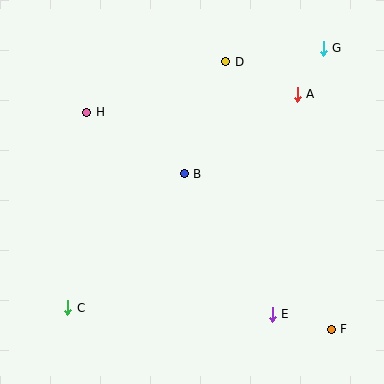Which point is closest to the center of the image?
Point B at (184, 174) is closest to the center.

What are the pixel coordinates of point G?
Point G is at (323, 48).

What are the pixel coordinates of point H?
Point H is at (87, 112).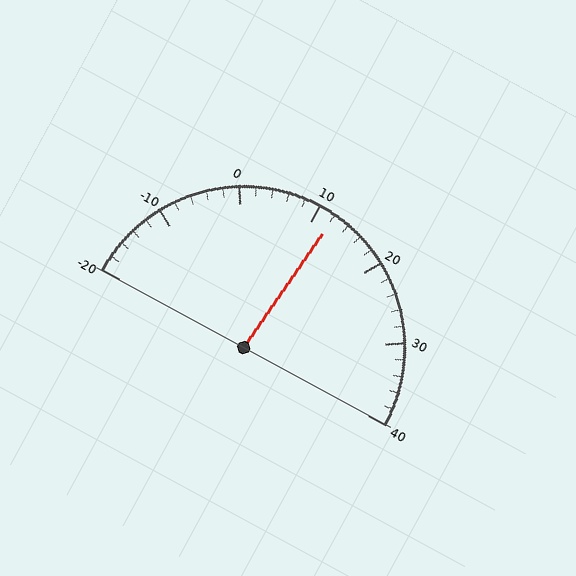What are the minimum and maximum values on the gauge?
The gauge ranges from -20 to 40.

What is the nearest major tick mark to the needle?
The nearest major tick mark is 10.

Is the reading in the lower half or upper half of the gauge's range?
The reading is in the upper half of the range (-20 to 40).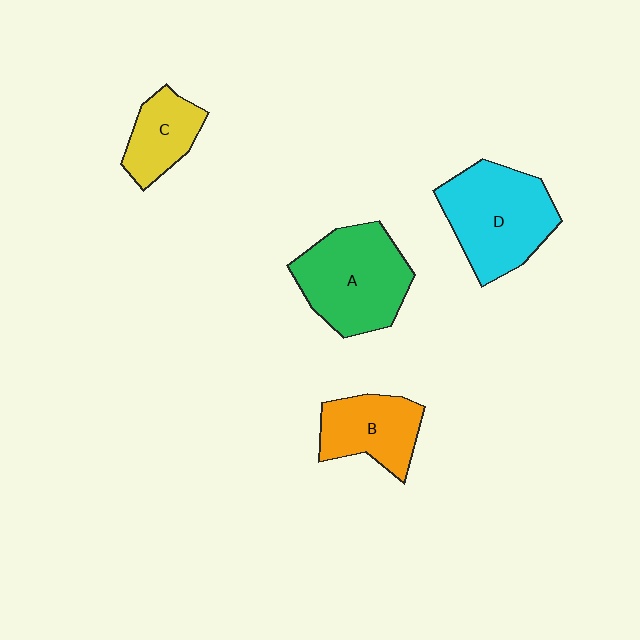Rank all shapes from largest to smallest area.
From largest to smallest: A (green), D (cyan), B (orange), C (yellow).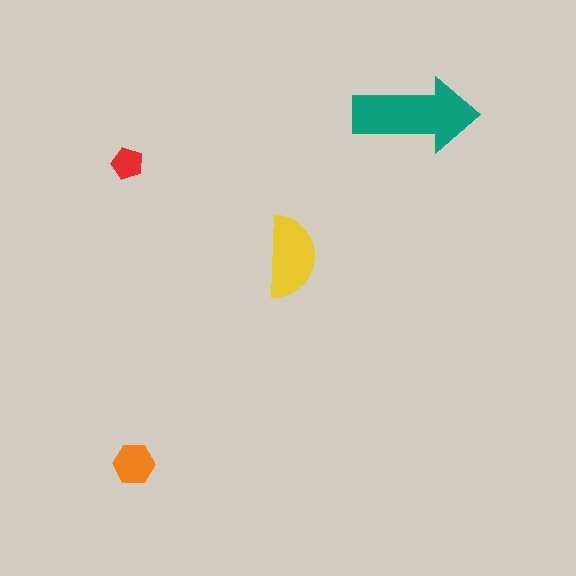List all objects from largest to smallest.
The teal arrow, the yellow semicircle, the orange hexagon, the red pentagon.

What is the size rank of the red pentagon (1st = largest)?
4th.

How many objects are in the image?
There are 4 objects in the image.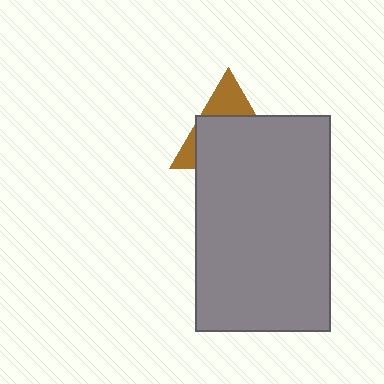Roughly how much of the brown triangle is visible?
A small part of it is visible (roughly 33%).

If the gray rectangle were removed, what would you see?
You would see the complete brown triangle.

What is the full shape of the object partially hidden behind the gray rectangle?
The partially hidden object is a brown triangle.